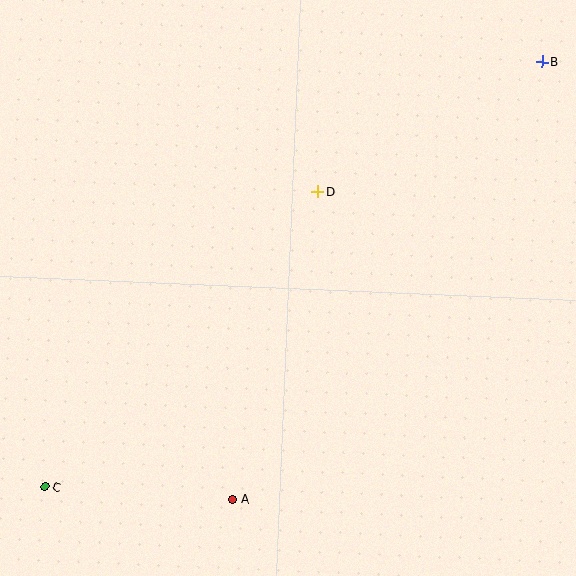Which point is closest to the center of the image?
Point D at (318, 191) is closest to the center.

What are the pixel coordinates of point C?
Point C is at (45, 487).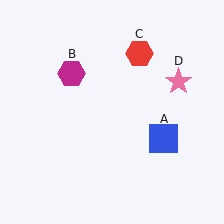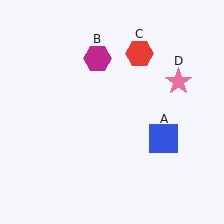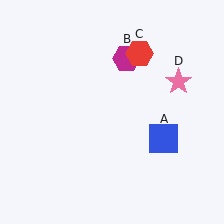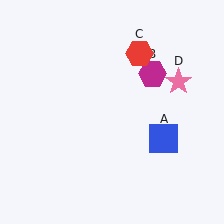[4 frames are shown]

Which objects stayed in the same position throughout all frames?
Blue square (object A) and red hexagon (object C) and pink star (object D) remained stationary.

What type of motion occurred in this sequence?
The magenta hexagon (object B) rotated clockwise around the center of the scene.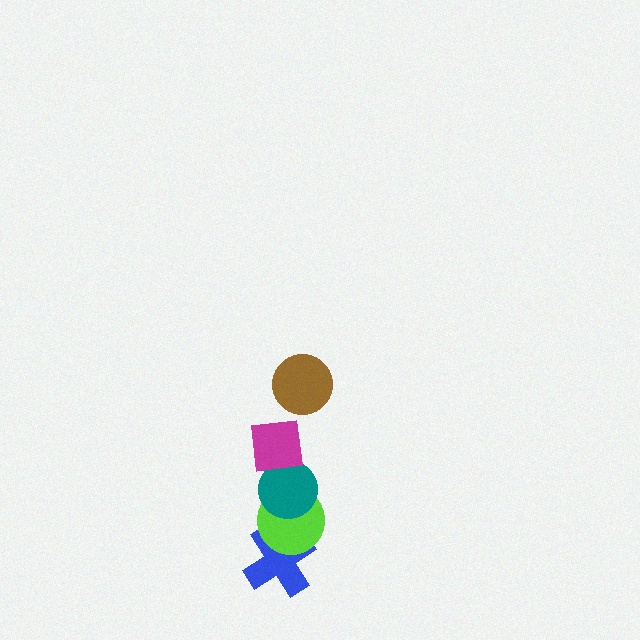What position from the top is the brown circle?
The brown circle is 1st from the top.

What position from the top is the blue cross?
The blue cross is 5th from the top.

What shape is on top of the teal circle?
The magenta square is on top of the teal circle.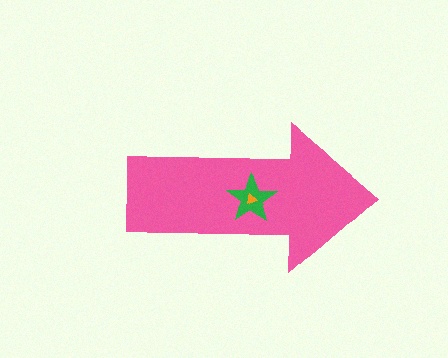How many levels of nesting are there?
3.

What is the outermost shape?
The pink arrow.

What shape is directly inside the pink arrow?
The green star.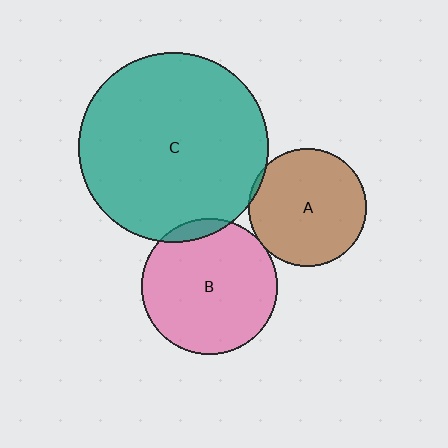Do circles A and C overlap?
Yes.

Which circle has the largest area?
Circle C (teal).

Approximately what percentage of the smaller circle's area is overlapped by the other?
Approximately 5%.